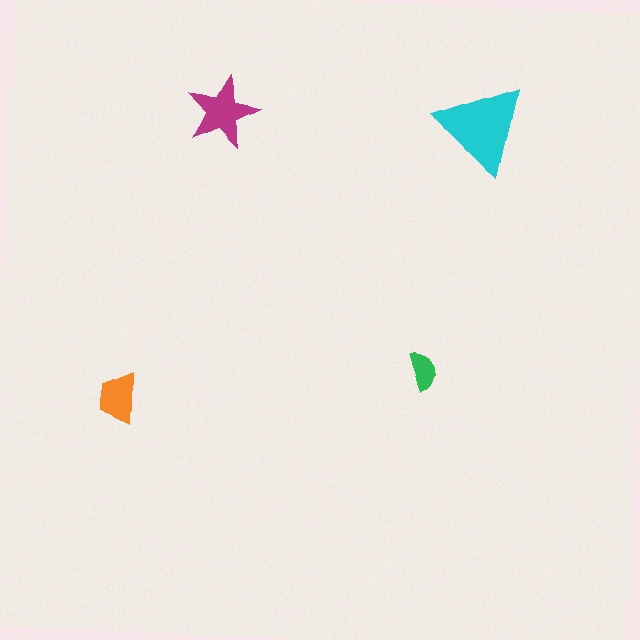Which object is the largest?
The cyan triangle.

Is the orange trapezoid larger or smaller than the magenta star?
Smaller.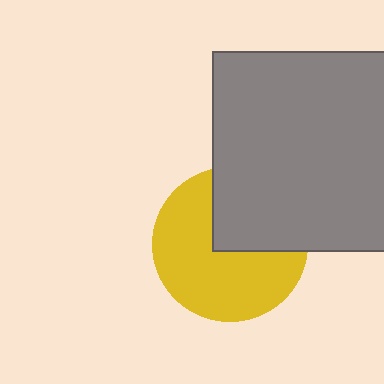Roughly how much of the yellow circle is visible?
About half of it is visible (roughly 64%).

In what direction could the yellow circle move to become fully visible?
The yellow circle could move toward the lower-left. That would shift it out from behind the gray square entirely.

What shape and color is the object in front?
The object in front is a gray square.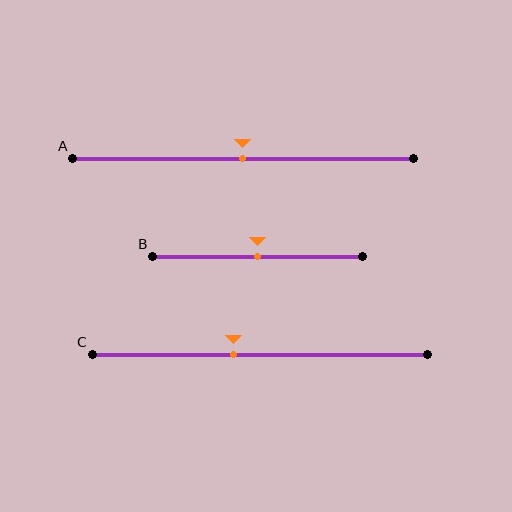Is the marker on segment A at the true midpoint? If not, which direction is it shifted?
Yes, the marker on segment A is at the true midpoint.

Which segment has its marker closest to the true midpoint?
Segment A has its marker closest to the true midpoint.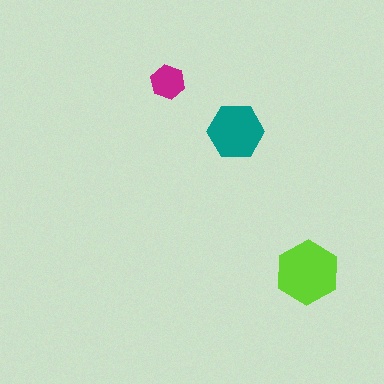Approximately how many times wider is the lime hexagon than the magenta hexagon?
About 2 times wider.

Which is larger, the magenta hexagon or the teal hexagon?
The teal one.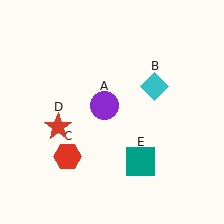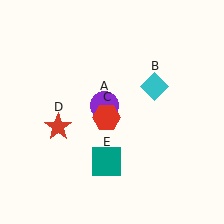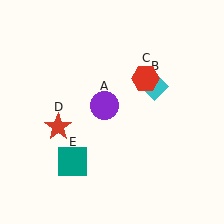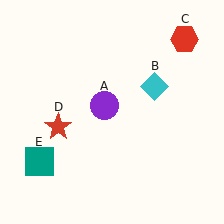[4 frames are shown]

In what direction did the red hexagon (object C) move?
The red hexagon (object C) moved up and to the right.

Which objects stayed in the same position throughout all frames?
Purple circle (object A) and cyan diamond (object B) and red star (object D) remained stationary.